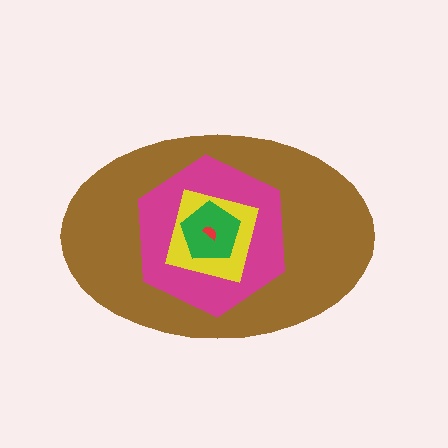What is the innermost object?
The red semicircle.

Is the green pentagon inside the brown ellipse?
Yes.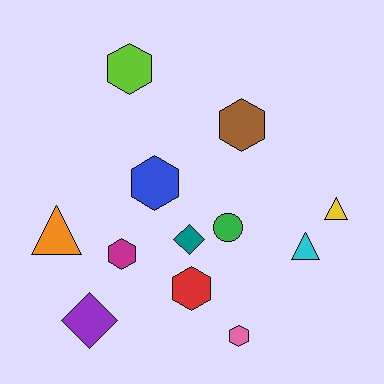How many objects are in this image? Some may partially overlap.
There are 12 objects.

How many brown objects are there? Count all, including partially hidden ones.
There is 1 brown object.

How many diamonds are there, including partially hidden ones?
There are 2 diamonds.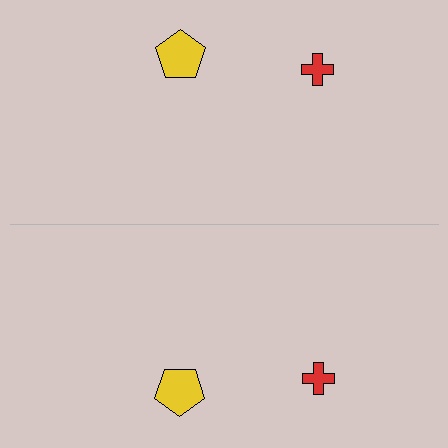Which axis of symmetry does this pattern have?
The pattern has a horizontal axis of symmetry running through the center of the image.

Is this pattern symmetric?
Yes, this pattern has bilateral (reflection) symmetry.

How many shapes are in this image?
There are 4 shapes in this image.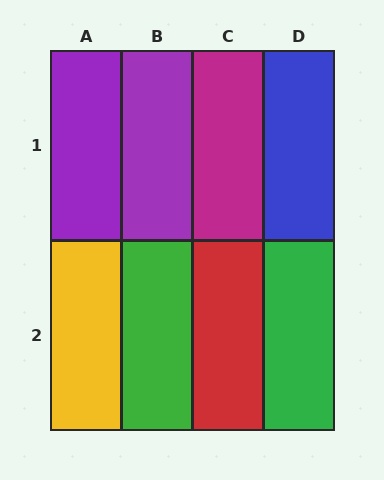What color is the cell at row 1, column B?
Purple.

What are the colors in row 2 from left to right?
Yellow, green, red, green.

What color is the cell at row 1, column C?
Magenta.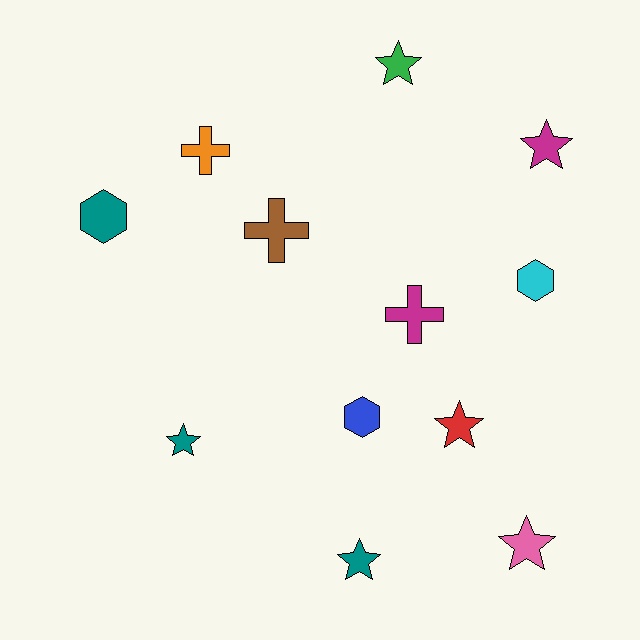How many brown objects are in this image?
There is 1 brown object.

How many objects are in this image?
There are 12 objects.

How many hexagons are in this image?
There are 3 hexagons.